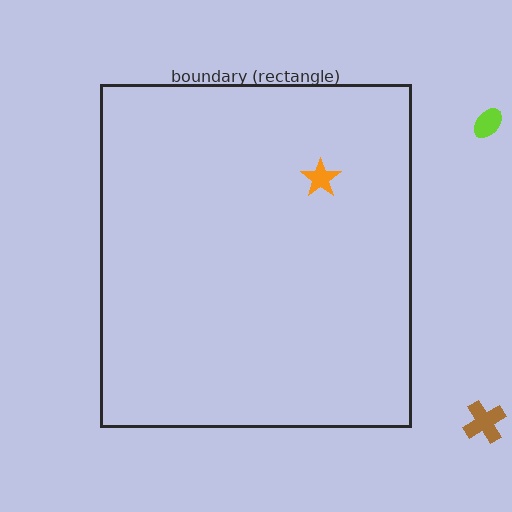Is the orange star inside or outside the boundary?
Inside.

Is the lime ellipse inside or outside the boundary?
Outside.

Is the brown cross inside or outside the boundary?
Outside.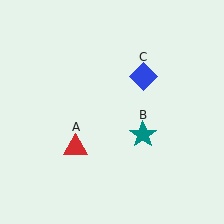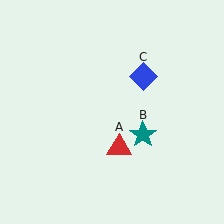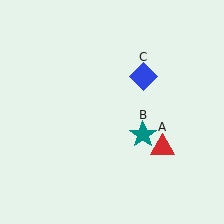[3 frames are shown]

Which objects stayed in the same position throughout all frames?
Teal star (object B) and blue diamond (object C) remained stationary.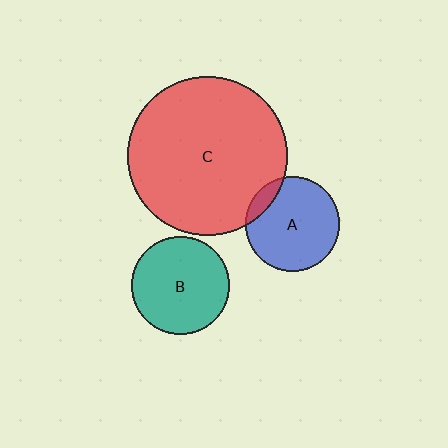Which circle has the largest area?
Circle C (red).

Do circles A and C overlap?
Yes.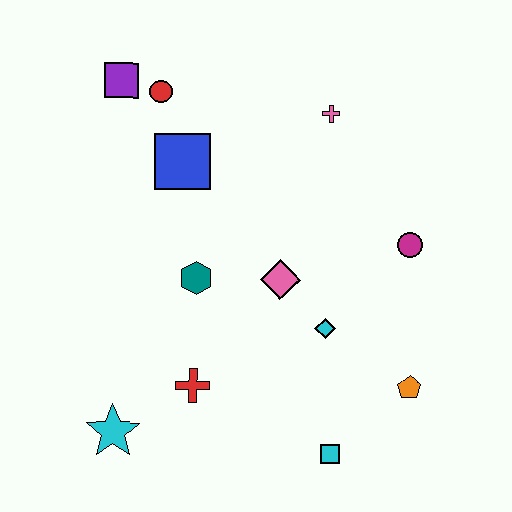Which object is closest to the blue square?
The red circle is closest to the blue square.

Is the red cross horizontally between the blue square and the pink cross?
Yes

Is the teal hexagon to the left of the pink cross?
Yes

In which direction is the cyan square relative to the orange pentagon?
The cyan square is to the left of the orange pentagon.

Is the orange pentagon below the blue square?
Yes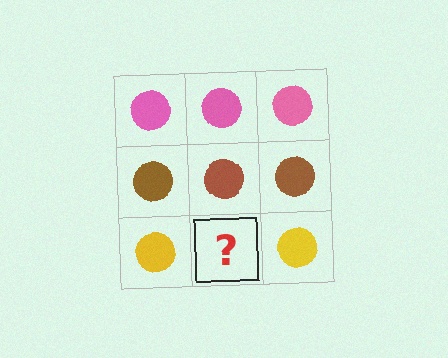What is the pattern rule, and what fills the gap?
The rule is that each row has a consistent color. The gap should be filled with a yellow circle.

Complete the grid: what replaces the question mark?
The question mark should be replaced with a yellow circle.